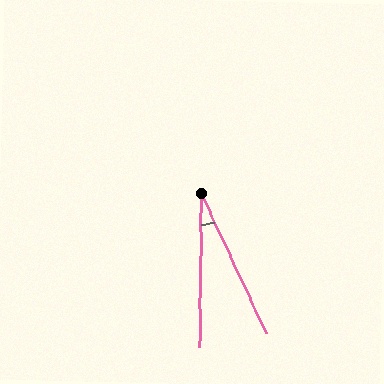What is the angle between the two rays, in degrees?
Approximately 26 degrees.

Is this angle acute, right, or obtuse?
It is acute.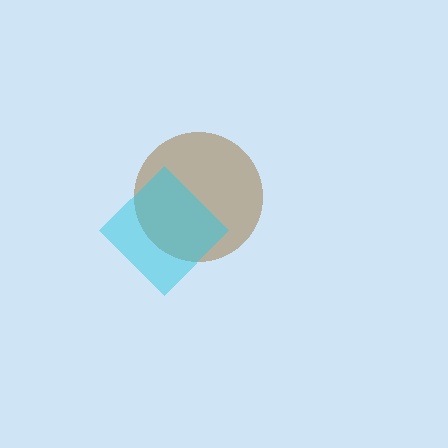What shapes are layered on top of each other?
The layered shapes are: a brown circle, a cyan diamond.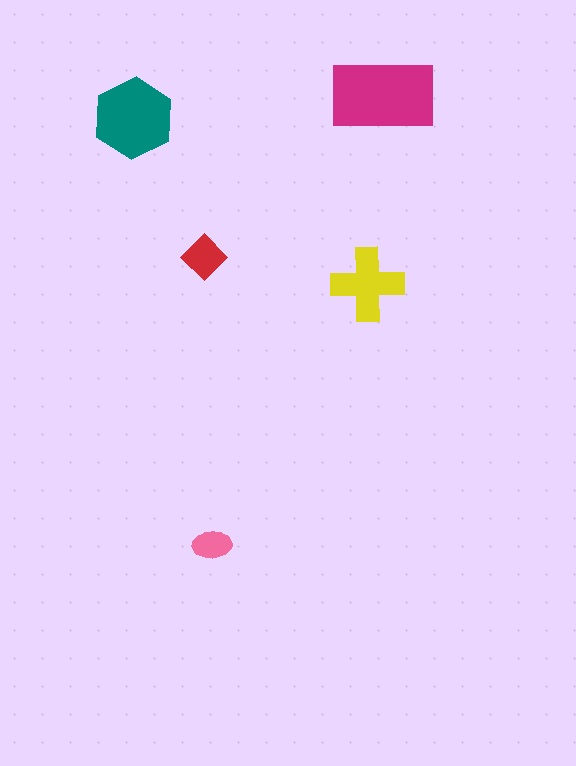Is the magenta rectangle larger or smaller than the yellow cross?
Larger.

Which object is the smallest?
The pink ellipse.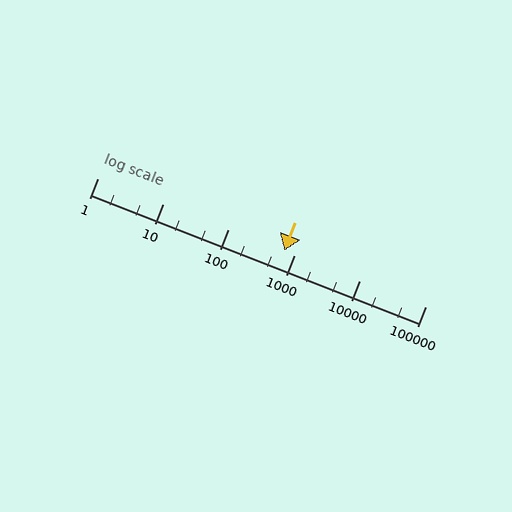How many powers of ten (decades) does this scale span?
The scale spans 5 decades, from 1 to 100000.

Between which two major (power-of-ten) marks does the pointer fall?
The pointer is between 100 and 1000.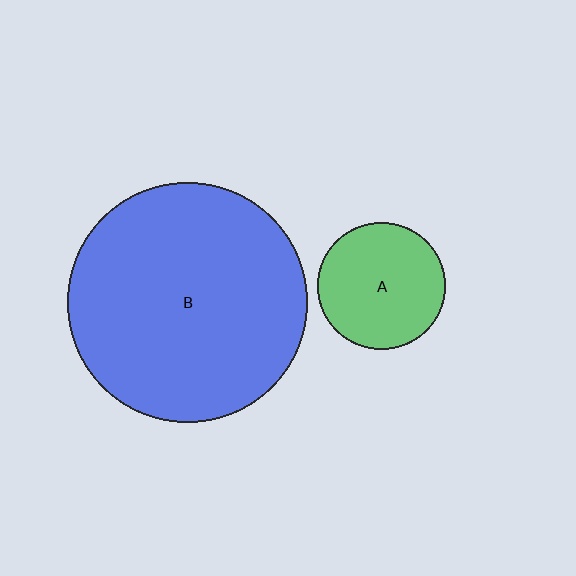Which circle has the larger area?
Circle B (blue).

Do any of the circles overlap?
No, none of the circles overlap.